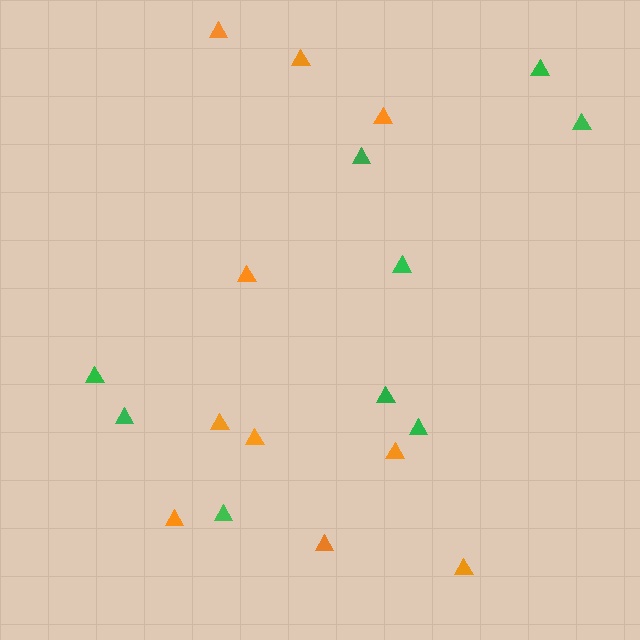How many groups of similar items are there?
There are 2 groups: one group of orange triangles (10) and one group of green triangles (9).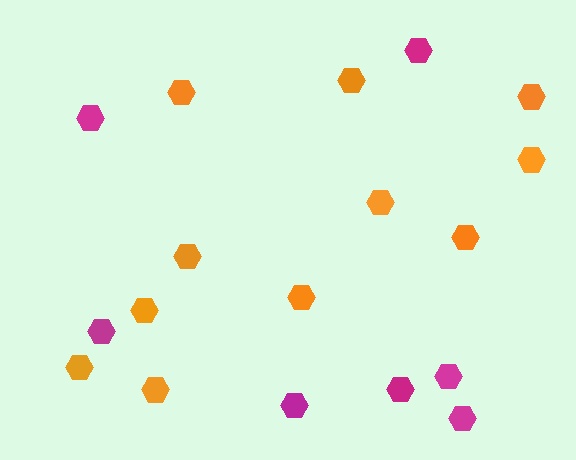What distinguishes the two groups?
There are 2 groups: one group of magenta hexagons (7) and one group of orange hexagons (11).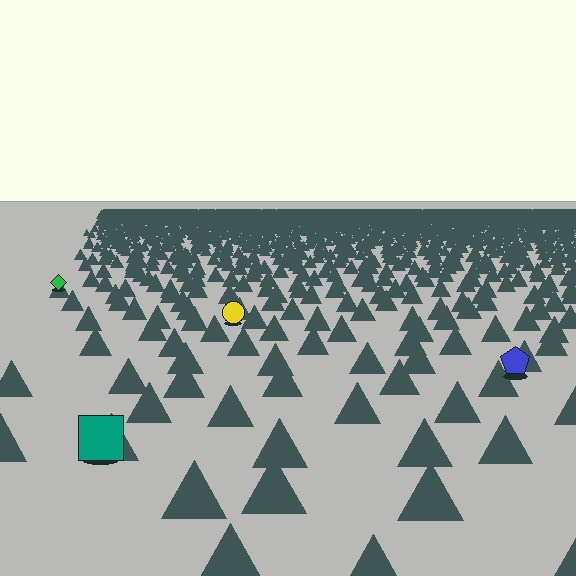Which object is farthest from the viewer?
The green diamond is farthest from the viewer. It appears smaller and the ground texture around it is denser.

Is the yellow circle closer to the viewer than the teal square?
No. The teal square is closer — you can tell from the texture gradient: the ground texture is coarser near it.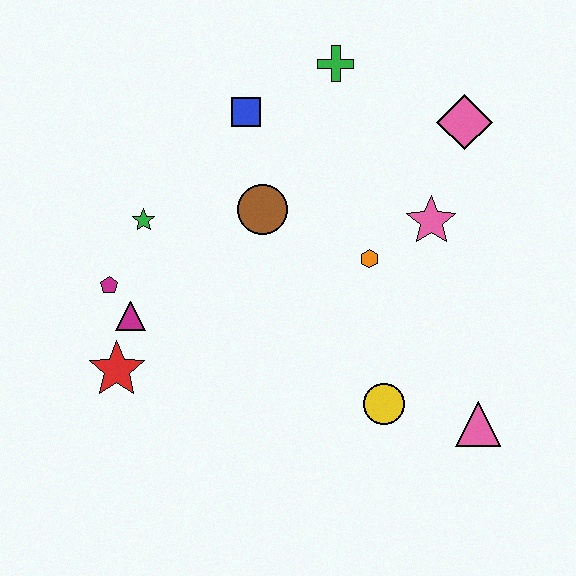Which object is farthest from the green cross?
The pink triangle is farthest from the green cross.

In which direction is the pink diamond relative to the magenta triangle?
The pink diamond is to the right of the magenta triangle.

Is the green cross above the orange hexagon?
Yes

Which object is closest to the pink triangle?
The yellow circle is closest to the pink triangle.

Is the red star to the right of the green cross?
No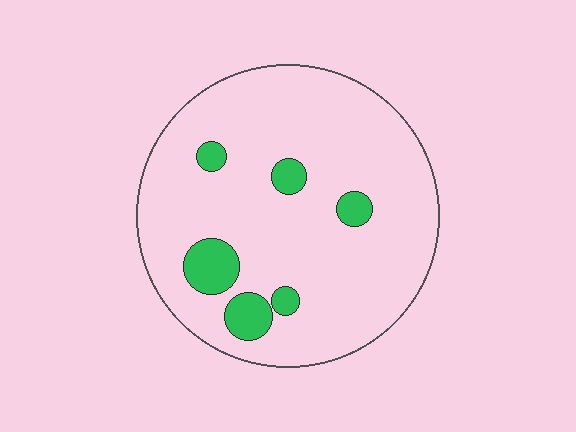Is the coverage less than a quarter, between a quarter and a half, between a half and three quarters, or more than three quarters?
Less than a quarter.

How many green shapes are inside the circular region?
6.